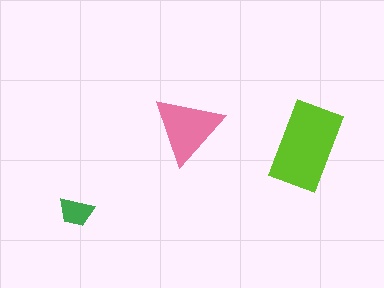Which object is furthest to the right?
The lime rectangle is rightmost.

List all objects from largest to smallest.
The lime rectangle, the pink triangle, the green trapezoid.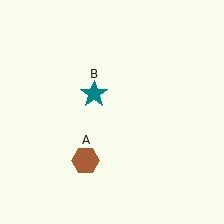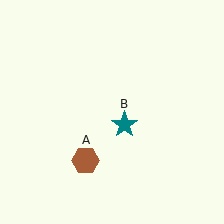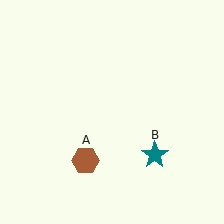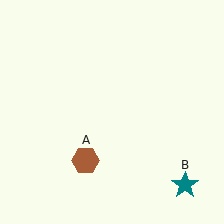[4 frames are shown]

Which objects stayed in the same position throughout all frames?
Brown hexagon (object A) remained stationary.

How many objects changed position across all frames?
1 object changed position: teal star (object B).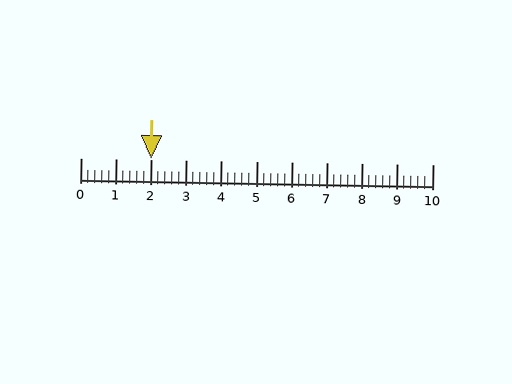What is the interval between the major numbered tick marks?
The major tick marks are spaced 1 units apart.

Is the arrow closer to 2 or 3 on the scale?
The arrow is closer to 2.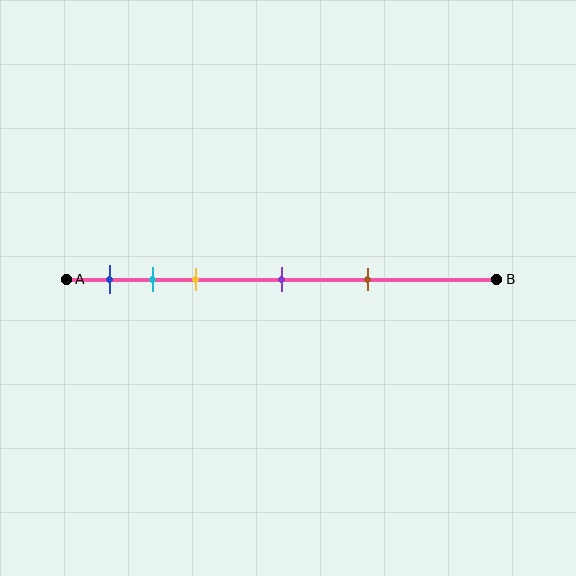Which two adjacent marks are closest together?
The cyan and yellow marks are the closest adjacent pair.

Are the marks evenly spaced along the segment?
No, the marks are not evenly spaced.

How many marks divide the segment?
There are 5 marks dividing the segment.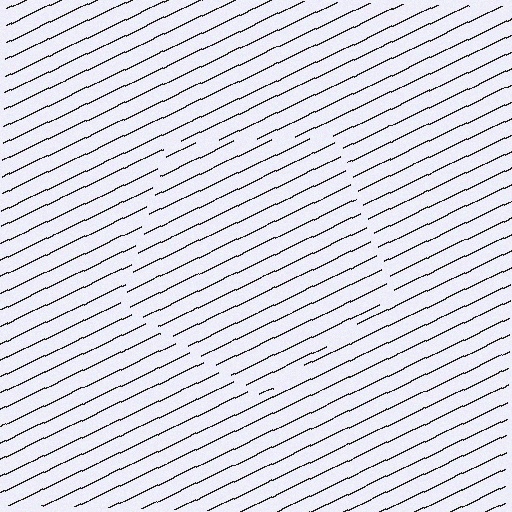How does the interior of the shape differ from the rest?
The interior of the shape contains the same grating, shifted by half a period — the contour is defined by the phase discontinuity where line-ends from the inner and outer gratings abut.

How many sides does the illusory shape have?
5 sides — the line-ends trace a pentagon.